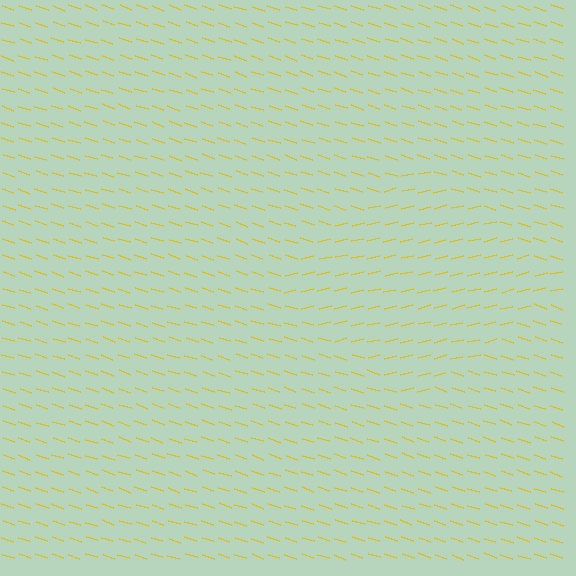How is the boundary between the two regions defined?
The boundary is defined purely by a change in line orientation (approximately 32 degrees difference). All lines are the same color and thickness.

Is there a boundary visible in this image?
Yes, there is a texture boundary formed by a change in line orientation.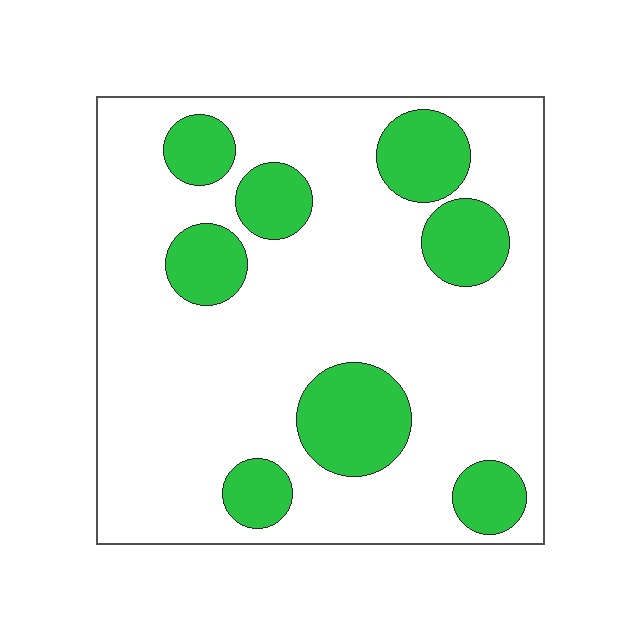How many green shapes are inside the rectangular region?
8.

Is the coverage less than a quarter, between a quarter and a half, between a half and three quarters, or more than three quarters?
Less than a quarter.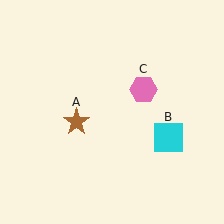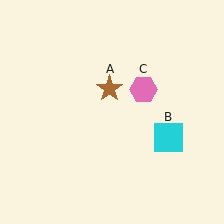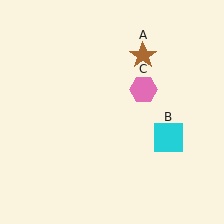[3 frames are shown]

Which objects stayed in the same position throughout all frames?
Cyan square (object B) and pink hexagon (object C) remained stationary.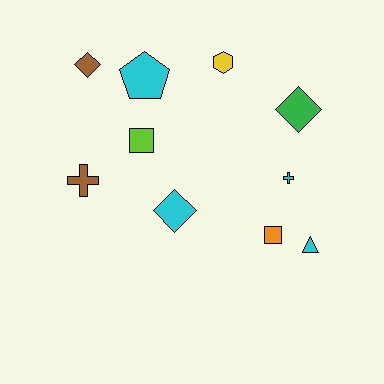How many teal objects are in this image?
There are no teal objects.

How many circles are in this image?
There are no circles.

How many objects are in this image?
There are 10 objects.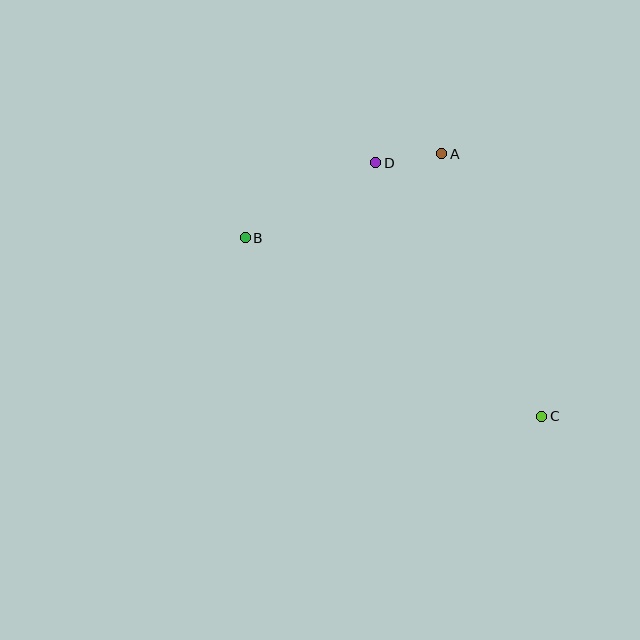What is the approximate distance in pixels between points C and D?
The distance between C and D is approximately 304 pixels.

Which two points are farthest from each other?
Points B and C are farthest from each other.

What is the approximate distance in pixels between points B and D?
The distance between B and D is approximately 151 pixels.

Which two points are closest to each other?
Points A and D are closest to each other.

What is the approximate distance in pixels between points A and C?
The distance between A and C is approximately 281 pixels.